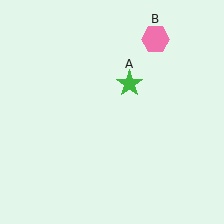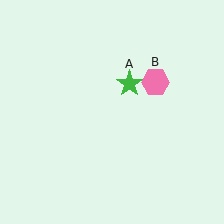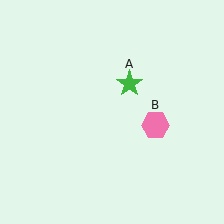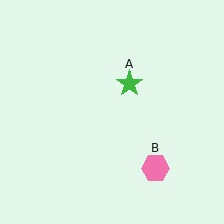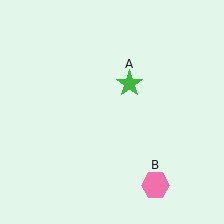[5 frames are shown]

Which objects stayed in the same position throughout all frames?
Green star (object A) remained stationary.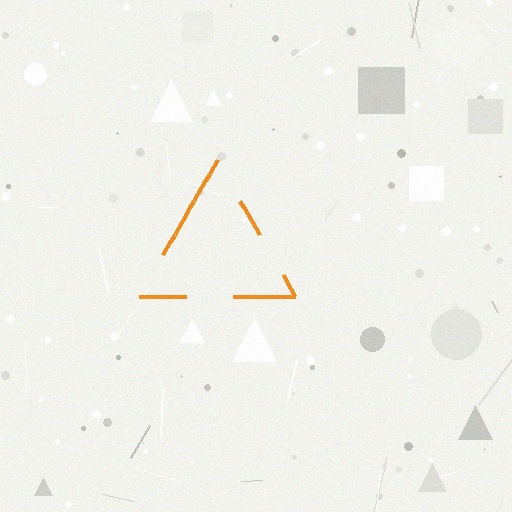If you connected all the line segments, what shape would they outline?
They would outline a triangle.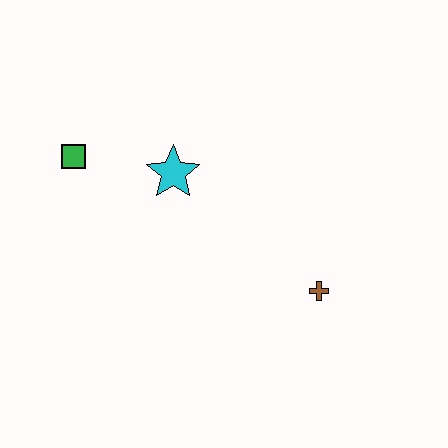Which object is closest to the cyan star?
The green square is closest to the cyan star.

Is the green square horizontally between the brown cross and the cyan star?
No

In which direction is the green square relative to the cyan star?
The green square is to the left of the cyan star.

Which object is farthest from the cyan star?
The brown cross is farthest from the cyan star.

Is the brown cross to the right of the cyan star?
Yes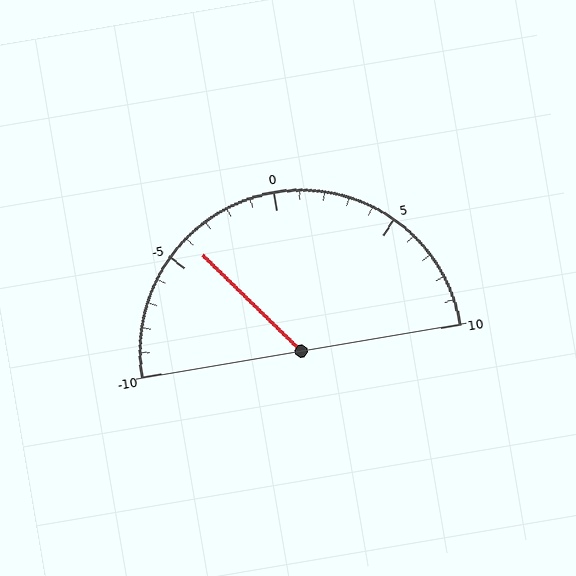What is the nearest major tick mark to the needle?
The nearest major tick mark is -5.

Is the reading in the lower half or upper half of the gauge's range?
The reading is in the lower half of the range (-10 to 10).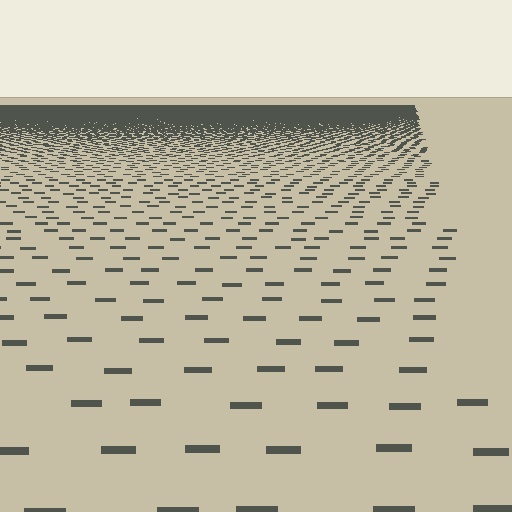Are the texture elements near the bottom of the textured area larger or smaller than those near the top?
Larger. Near the bottom, elements are closer to the viewer and appear at a bigger on-screen size.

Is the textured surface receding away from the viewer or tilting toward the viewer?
The surface is receding away from the viewer. Texture elements get smaller and denser toward the top.